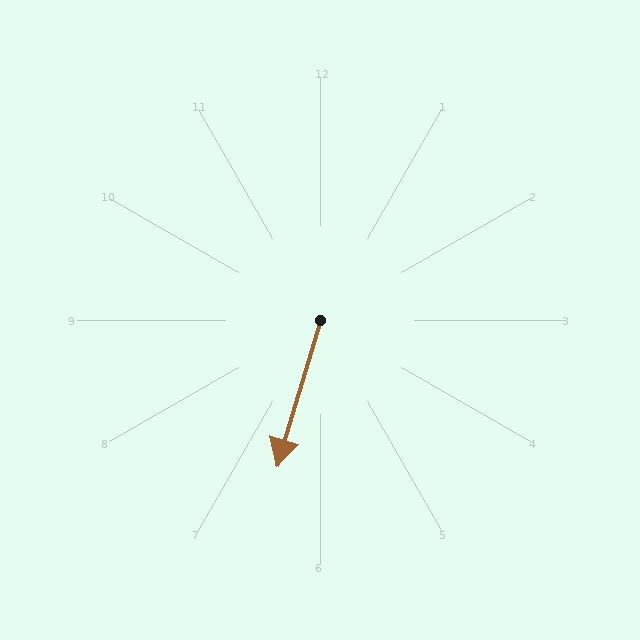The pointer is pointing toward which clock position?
Roughly 7 o'clock.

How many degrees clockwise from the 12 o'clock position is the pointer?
Approximately 197 degrees.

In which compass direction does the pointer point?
South.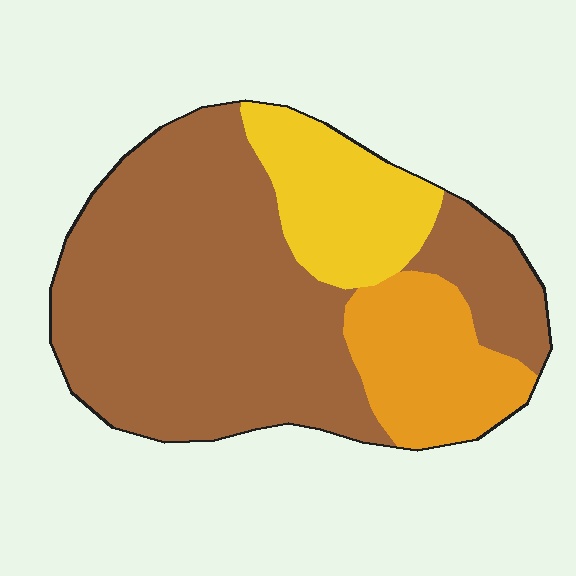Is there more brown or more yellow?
Brown.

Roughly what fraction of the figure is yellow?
Yellow takes up about one sixth (1/6) of the figure.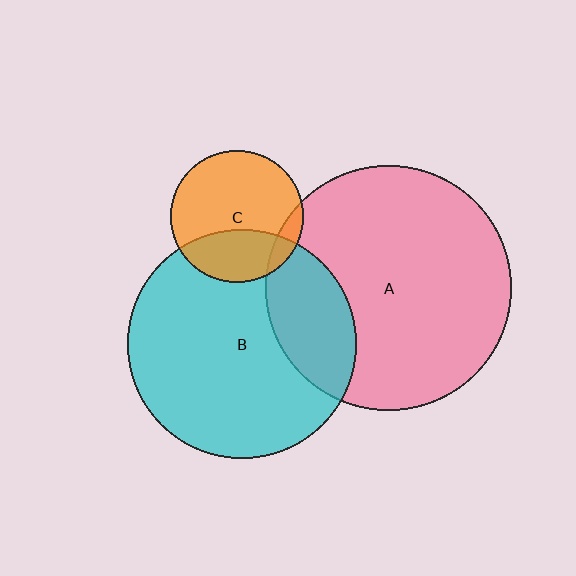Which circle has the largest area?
Circle A (pink).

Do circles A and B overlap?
Yes.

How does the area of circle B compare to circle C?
Approximately 3.0 times.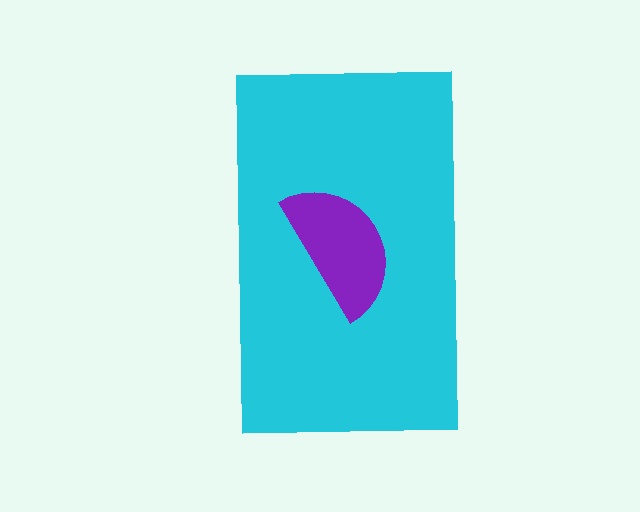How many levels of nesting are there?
2.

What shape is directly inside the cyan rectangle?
The purple semicircle.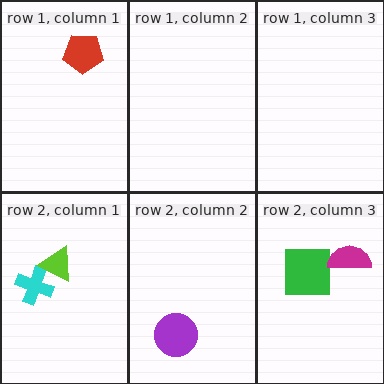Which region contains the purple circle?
The row 2, column 2 region.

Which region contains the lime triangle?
The row 2, column 1 region.